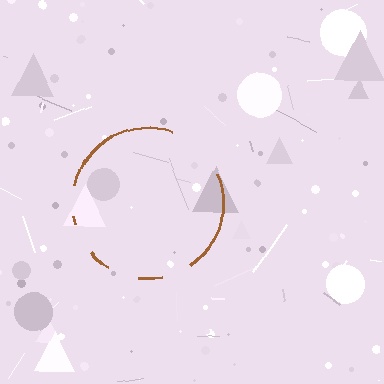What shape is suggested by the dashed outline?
The dashed outline suggests a circle.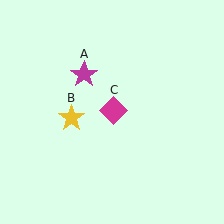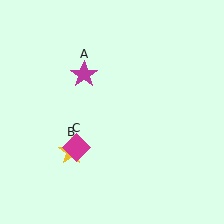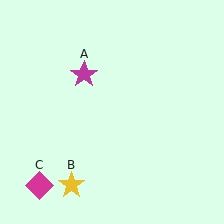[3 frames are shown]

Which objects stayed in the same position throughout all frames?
Magenta star (object A) remained stationary.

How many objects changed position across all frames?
2 objects changed position: yellow star (object B), magenta diamond (object C).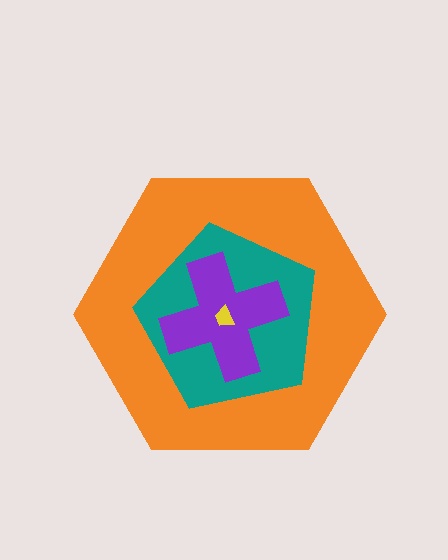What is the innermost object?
The yellow trapezoid.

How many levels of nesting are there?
4.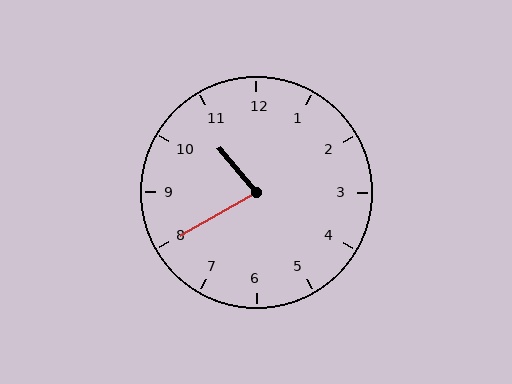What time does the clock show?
10:40.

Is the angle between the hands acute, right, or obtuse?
It is acute.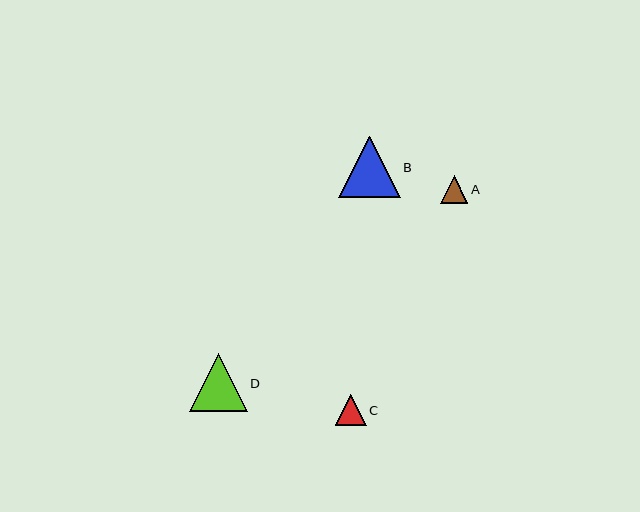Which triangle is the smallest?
Triangle A is the smallest with a size of approximately 27 pixels.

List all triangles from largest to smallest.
From largest to smallest: B, D, C, A.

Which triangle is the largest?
Triangle B is the largest with a size of approximately 61 pixels.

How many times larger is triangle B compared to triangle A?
Triangle B is approximately 2.3 times the size of triangle A.